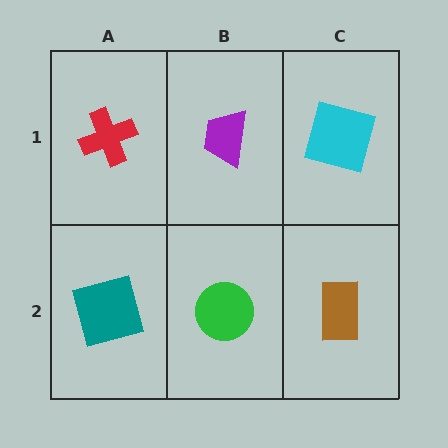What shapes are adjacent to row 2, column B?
A purple trapezoid (row 1, column B), a teal square (row 2, column A), a brown rectangle (row 2, column C).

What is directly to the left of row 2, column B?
A teal square.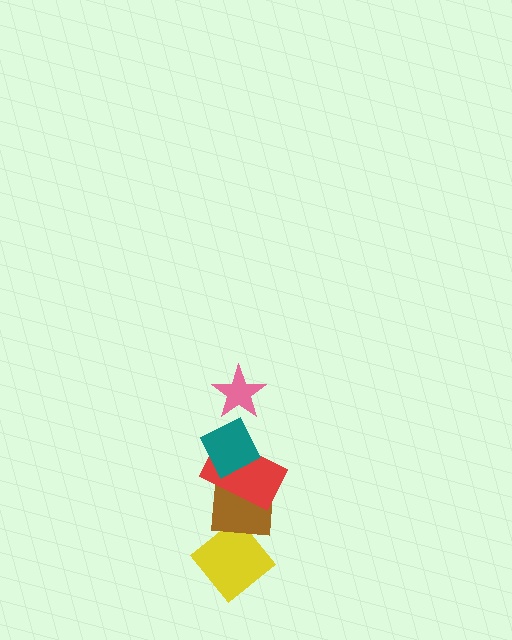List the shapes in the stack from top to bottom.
From top to bottom: the pink star, the teal diamond, the red rectangle, the brown square, the yellow diamond.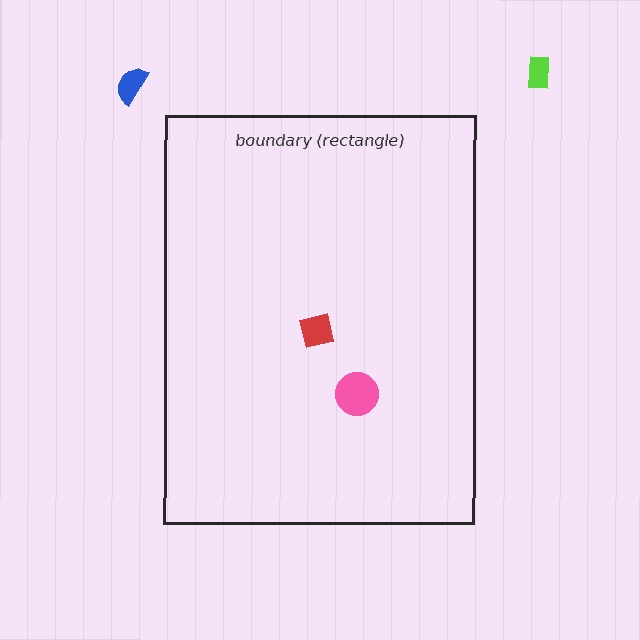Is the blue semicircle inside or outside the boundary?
Outside.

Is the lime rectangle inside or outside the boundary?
Outside.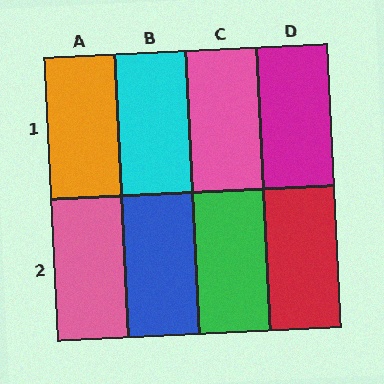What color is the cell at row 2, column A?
Pink.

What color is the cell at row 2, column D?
Red.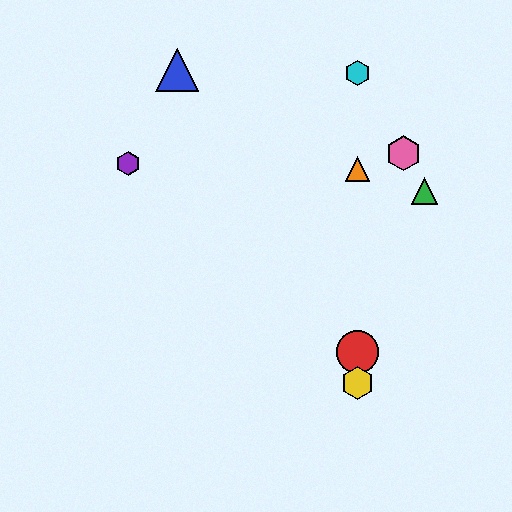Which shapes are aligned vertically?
The red circle, the yellow hexagon, the orange triangle, the cyan hexagon are aligned vertically.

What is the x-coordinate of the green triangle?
The green triangle is at x≈424.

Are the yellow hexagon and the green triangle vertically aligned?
No, the yellow hexagon is at x≈358 and the green triangle is at x≈424.